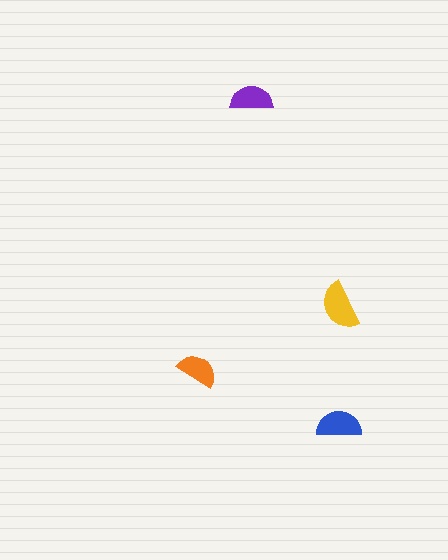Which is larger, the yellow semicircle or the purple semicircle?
The yellow one.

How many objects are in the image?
There are 4 objects in the image.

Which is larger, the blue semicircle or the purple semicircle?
The blue one.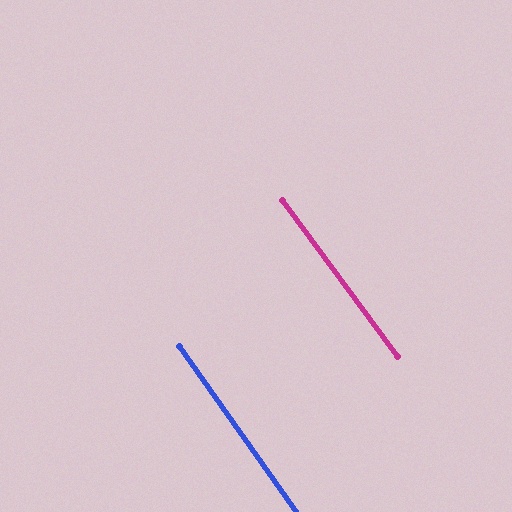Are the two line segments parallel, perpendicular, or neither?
Parallel — their directions differ by only 1.1°.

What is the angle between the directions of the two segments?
Approximately 1 degree.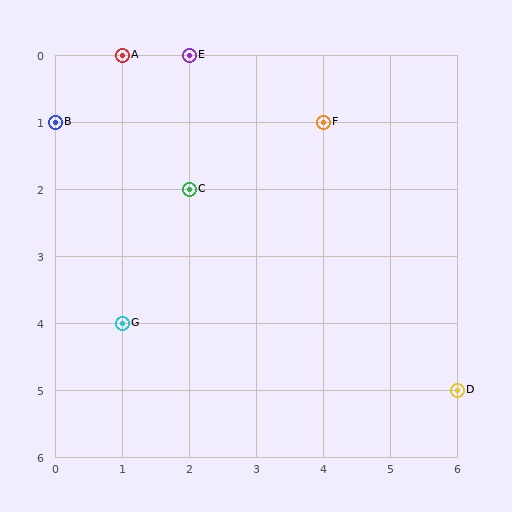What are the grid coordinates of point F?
Point F is at grid coordinates (4, 1).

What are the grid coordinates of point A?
Point A is at grid coordinates (1, 0).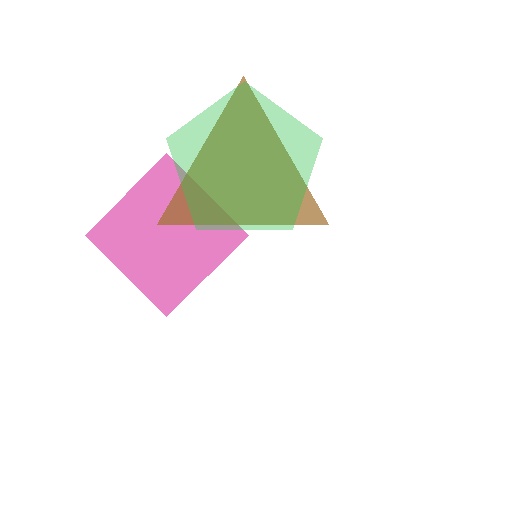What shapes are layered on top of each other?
The layered shapes are: a magenta diamond, a brown triangle, a green pentagon.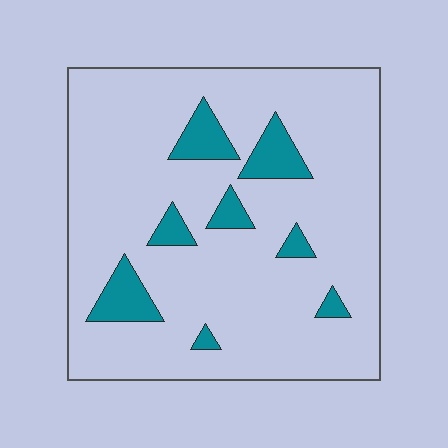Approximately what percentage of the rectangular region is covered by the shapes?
Approximately 10%.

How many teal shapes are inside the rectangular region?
8.